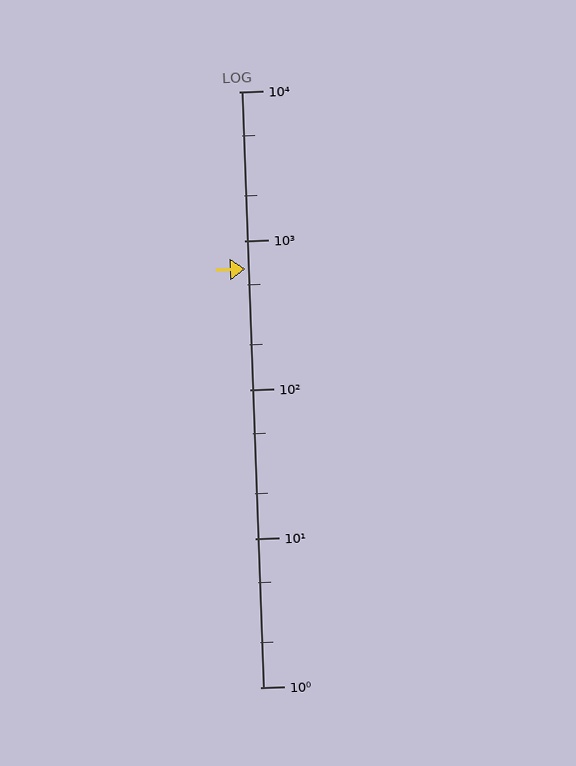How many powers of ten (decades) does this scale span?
The scale spans 4 decades, from 1 to 10000.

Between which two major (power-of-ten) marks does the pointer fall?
The pointer is between 100 and 1000.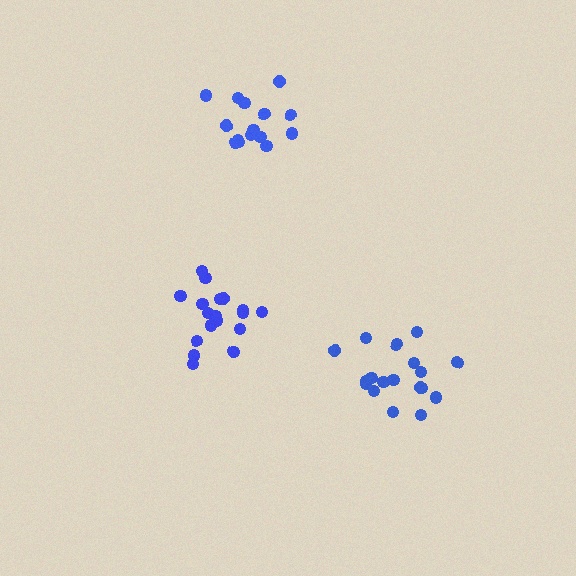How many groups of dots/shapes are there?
There are 3 groups.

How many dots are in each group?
Group 1: 18 dots, Group 2: 15 dots, Group 3: 18 dots (51 total).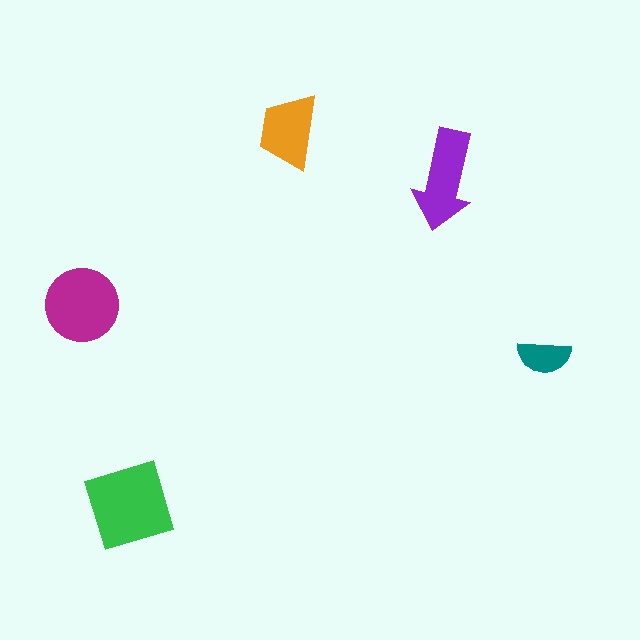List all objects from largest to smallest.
The green diamond, the magenta circle, the purple arrow, the orange trapezoid, the teal semicircle.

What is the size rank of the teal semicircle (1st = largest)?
5th.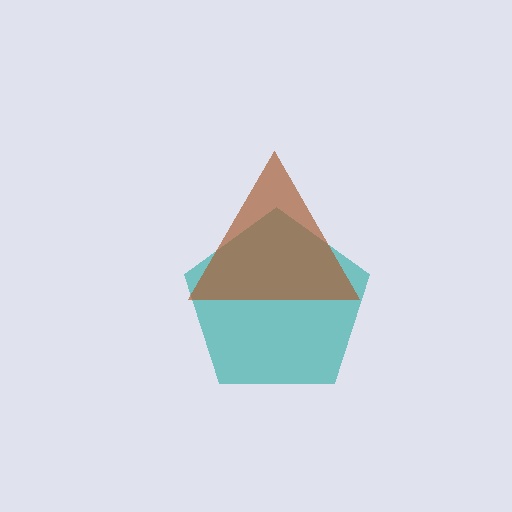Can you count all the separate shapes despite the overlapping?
Yes, there are 2 separate shapes.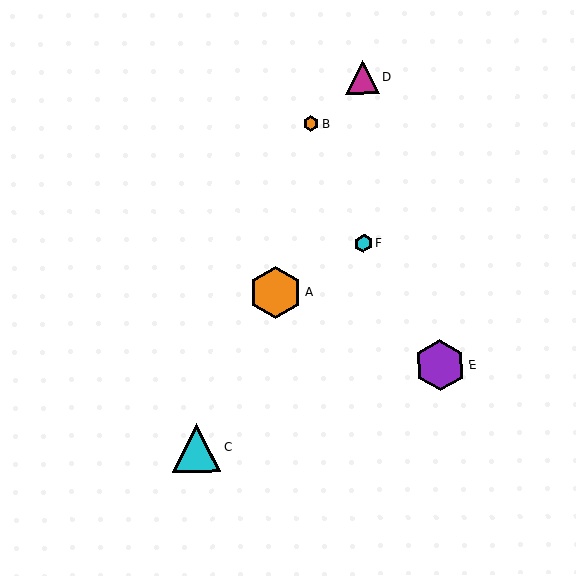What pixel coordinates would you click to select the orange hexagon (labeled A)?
Click at (275, 292) to select the orange hexagon A.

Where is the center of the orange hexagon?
The center of the orange hexagon is at (275, 292).